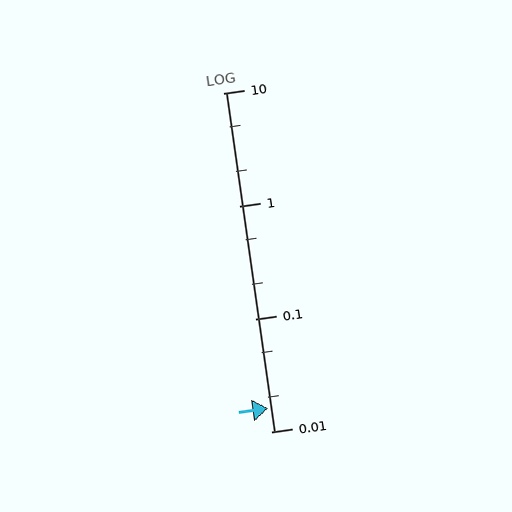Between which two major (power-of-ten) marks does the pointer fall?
The pointer is between 0.01 and 0.1.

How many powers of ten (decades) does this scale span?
The scale spans 3 decades, from 0.01 to 10.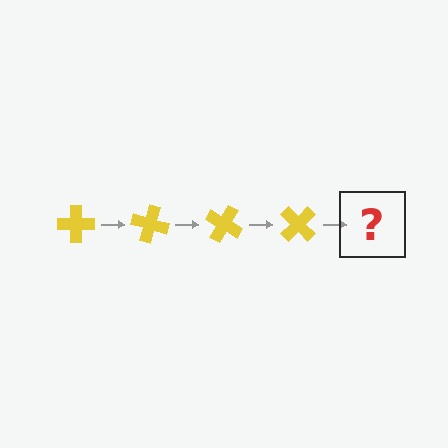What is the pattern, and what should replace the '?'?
The pattern is that the cross rotates 15 degrees each step. The '?' should be a yellow cross rotated 60 degrees.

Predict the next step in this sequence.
The next step is a yellow cross rotated 60 degrees.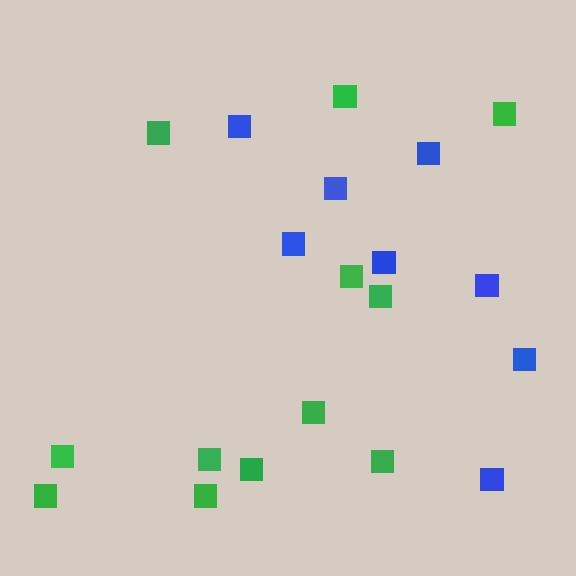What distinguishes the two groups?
There are 2 groups: one group of blue squares (8) and one group of green squares (12).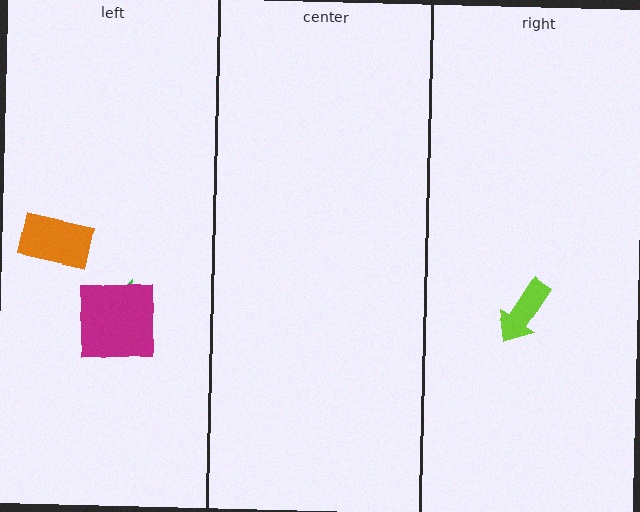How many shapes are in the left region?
3.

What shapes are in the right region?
The lime arrow.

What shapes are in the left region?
The green star, the magenta square, the orange rectangle.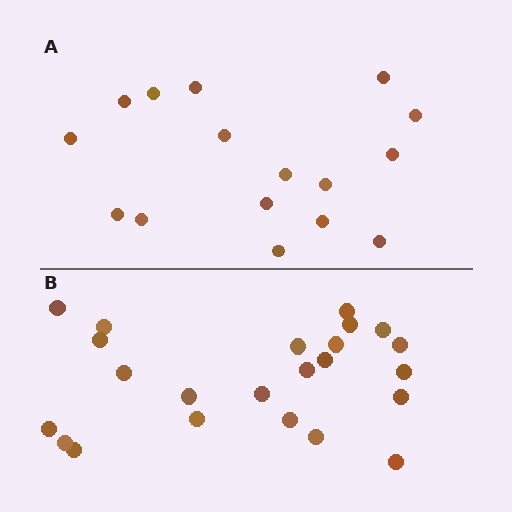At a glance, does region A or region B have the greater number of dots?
Region B (the bottom region) has more dots.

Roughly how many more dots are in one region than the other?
Region B has roughly 8 or so more dots than region A.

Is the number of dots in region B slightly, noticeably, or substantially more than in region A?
Region B has noticeably more, but not dramatically so. The ratio is roughly 1.4 to 1.